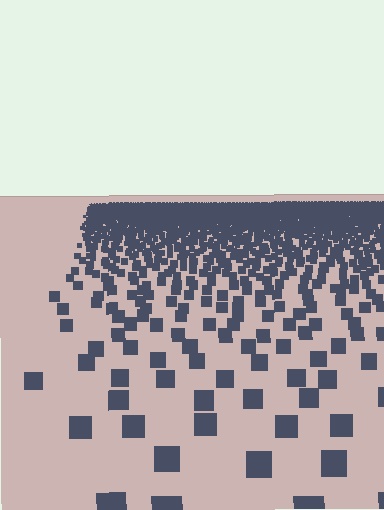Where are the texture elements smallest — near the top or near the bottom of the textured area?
Near the top.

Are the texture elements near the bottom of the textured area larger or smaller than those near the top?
Larger. Near the bottom, elements are closer to the viewer and appear at a bigger on-screen size.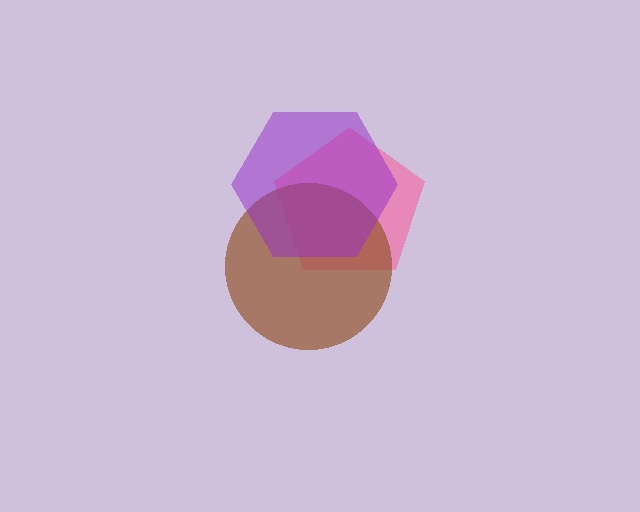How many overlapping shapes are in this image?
There are 3 overlapping shapes in the image.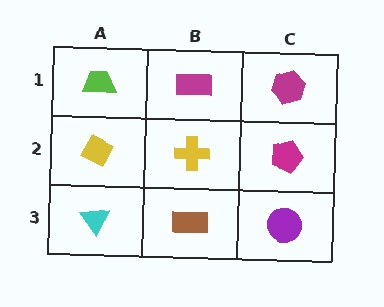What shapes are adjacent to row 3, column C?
A magenta pentagon (row 2, column C), a brown rectangle (row 3, column B).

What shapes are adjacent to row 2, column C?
A magenta hexagon (row 1, column C), a purple circle (row 3, column C), a yellow cross (row 2, column B).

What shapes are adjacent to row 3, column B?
A yellow cross (row 2, column B), a cyan triangle (row 3, column A), a purple circle (row 3, column C).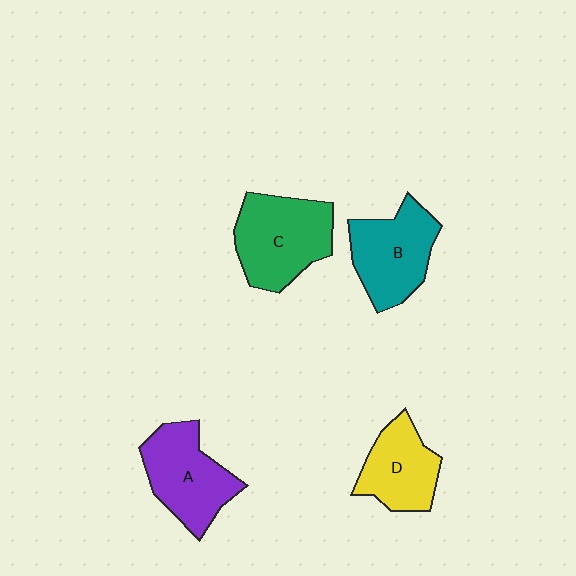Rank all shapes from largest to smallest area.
From largest to smallest: C (green), A (purple), B (teal), D (yellow).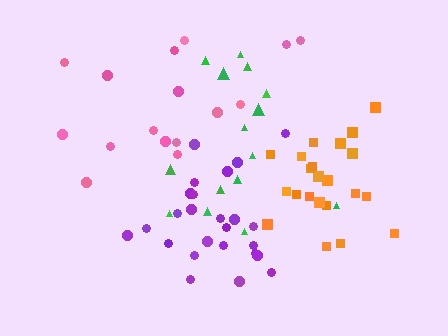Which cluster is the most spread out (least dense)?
Pink.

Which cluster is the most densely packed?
Orange.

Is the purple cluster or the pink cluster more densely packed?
Purple.